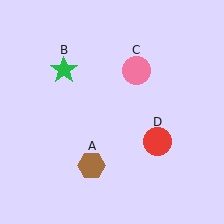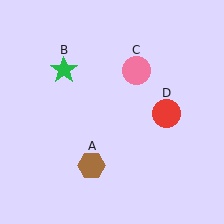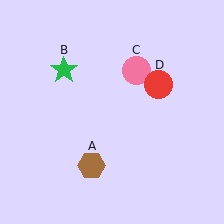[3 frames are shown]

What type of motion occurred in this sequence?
The red circle (object D) rotated counterclockwise around the center of the scene.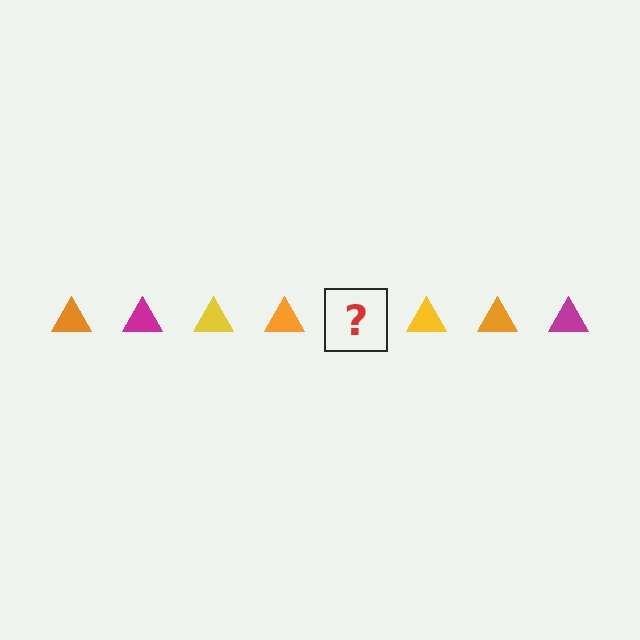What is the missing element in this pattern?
The missing element is a magenta triangle.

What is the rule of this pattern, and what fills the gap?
The rule is that the pattern cycles through orange, magenta, yellow triangles. The gap should be filled with a magenta triangle.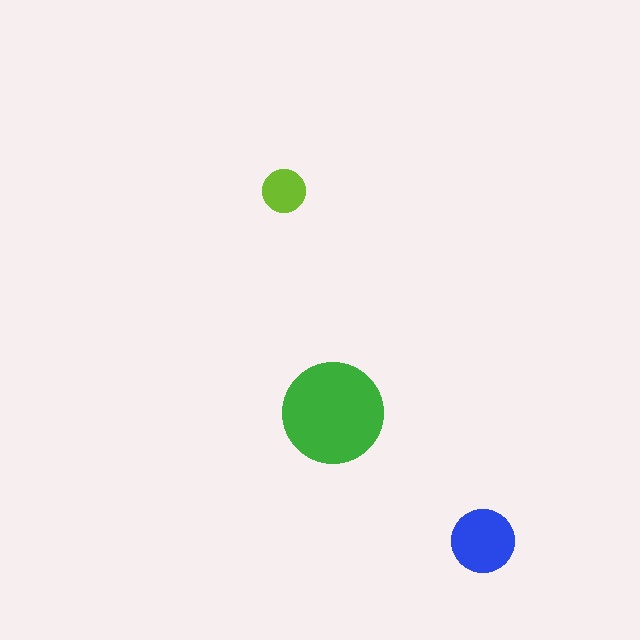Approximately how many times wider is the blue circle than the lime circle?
About 1.5 times wider.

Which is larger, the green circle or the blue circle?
The green one.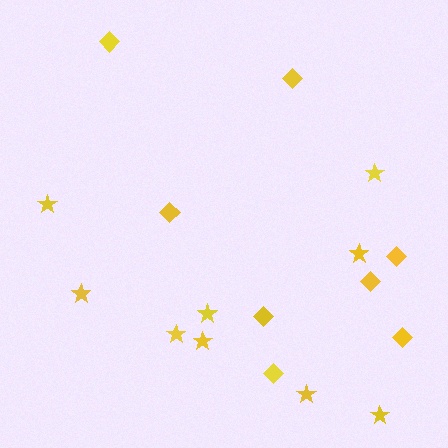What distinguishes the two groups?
There are 2 groups: one group of diamonds (8) and one group of stars (9).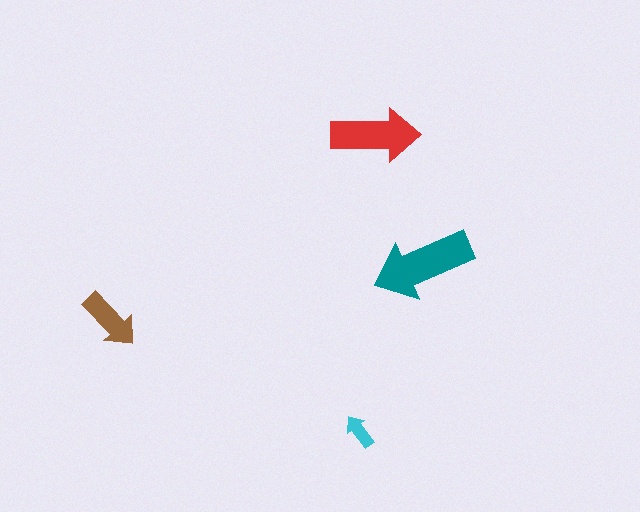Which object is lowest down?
The cyan arrow is bottommost.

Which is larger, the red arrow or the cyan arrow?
The red one.